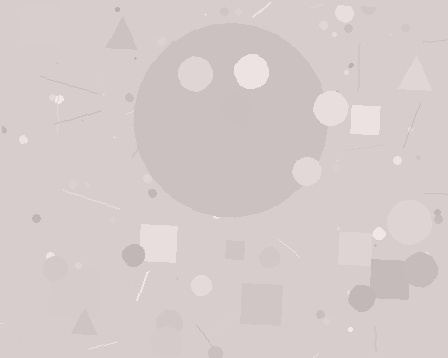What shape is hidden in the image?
A circle is hidden in the image.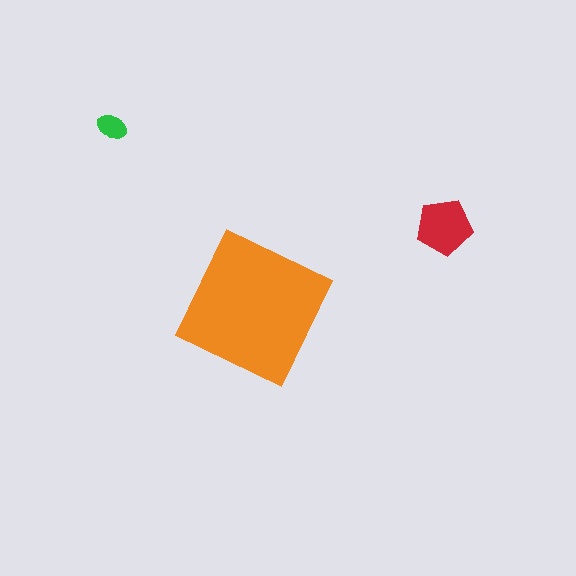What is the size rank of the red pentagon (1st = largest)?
2nd.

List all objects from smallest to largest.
The green ellipse, the red pentagon, the orange square.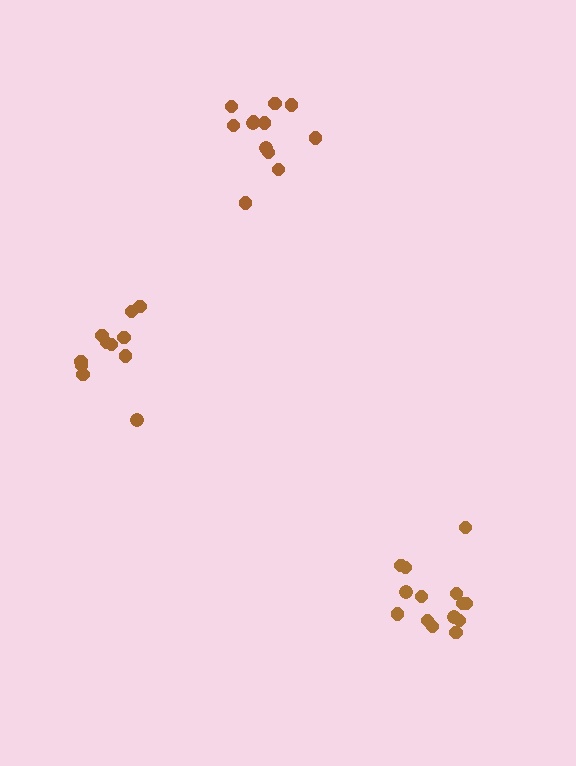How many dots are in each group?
Group 1: 14 dots, Group 2: 12 dots, Group 3: 11 dots (37 total).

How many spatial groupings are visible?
There are 3 spatial groupings.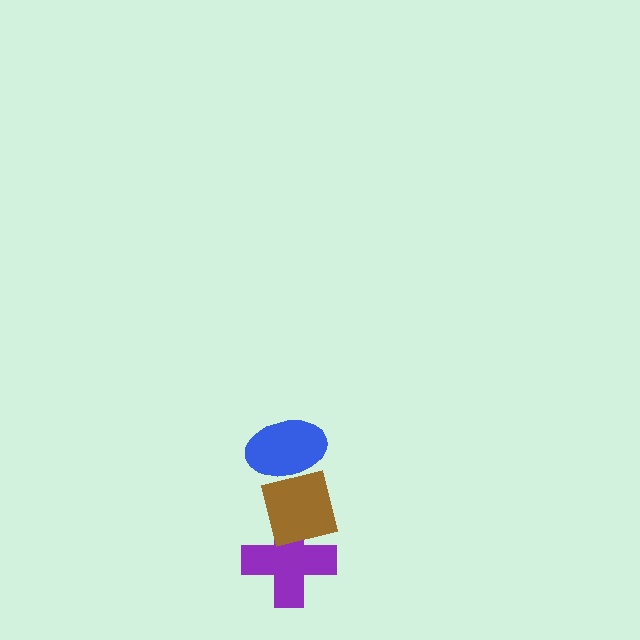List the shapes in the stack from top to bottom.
From top to bottom: the blue ellipse, the brown square, the purple cross.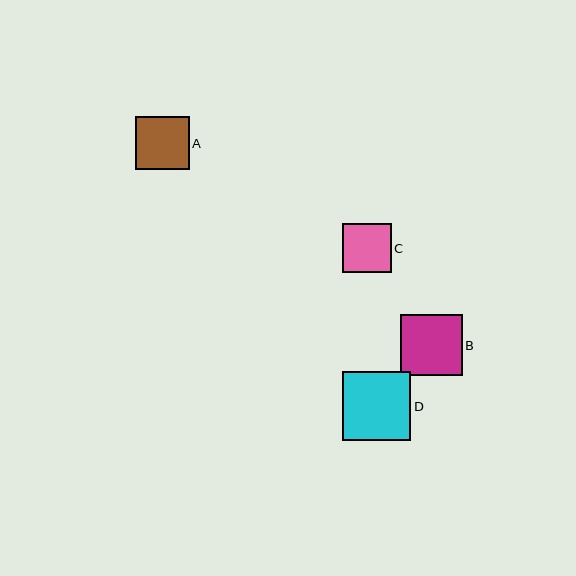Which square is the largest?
Square D is the largest with a size of approximately 69 pixels.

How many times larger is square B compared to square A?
Square B is approximately 1.1 times the size of square A.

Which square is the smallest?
Square C is the smallest with a size of approximately 49 pixels.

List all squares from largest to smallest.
From largest to smallest: D, B, A, C.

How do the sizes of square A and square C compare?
Square A and square C are approximately the same size.